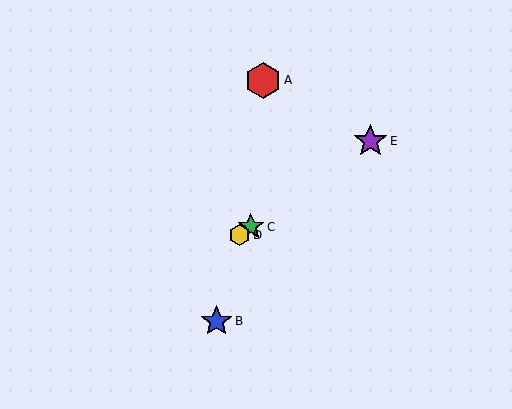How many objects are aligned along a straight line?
3 objects (C, D, E) are aligned along a straight line.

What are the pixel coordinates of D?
Object D is at (239, 235).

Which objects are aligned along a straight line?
Objects C, D, E are aligned along a straight line.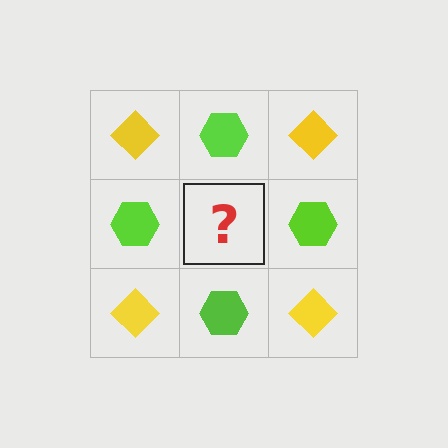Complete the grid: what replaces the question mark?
The question mark should be replaced with a yellow diamond.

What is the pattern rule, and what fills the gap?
The rule is that it alternates yellow diamond and lime hexagon in a checkerboard pattern. The gap should be filled with a yellow diamond.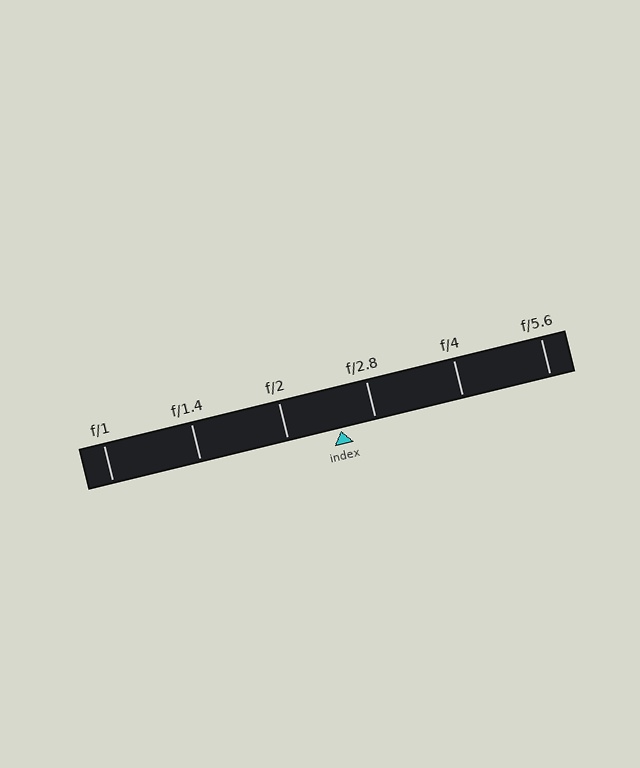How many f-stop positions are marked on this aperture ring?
There are 6 f-stop positions marked.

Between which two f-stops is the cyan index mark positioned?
The index mark is between f/2 and f/2.8.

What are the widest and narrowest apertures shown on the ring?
The widest aperture shown is f/1 and the narrowest is f/5.6.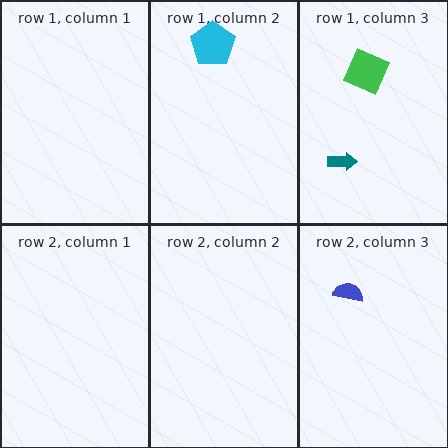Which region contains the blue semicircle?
The row 2, column 3 region.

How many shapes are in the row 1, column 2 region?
1.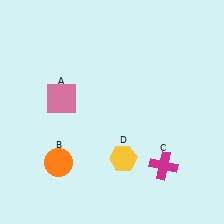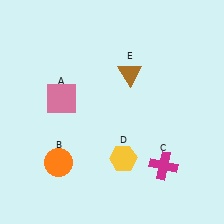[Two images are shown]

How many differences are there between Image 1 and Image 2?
There is 1 difference between the two images.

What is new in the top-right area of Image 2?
A brown triangle (E) was added in the top-right area of Image 2.